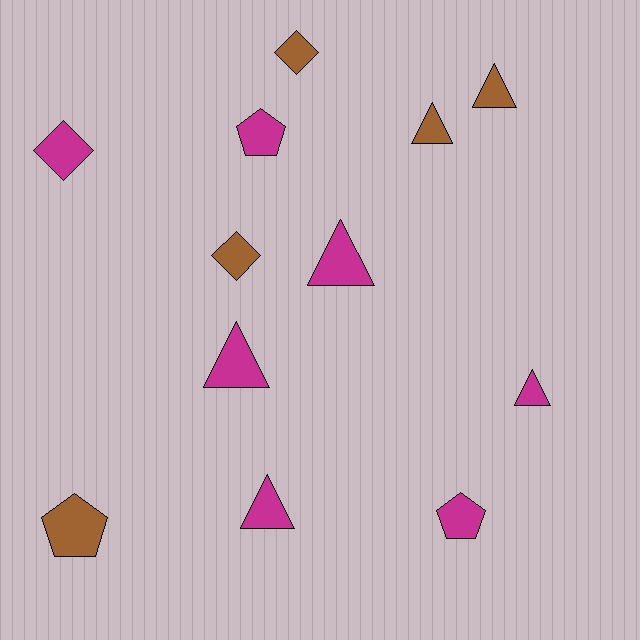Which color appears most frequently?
Magenta, with 7 objects.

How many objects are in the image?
There are 12 objects.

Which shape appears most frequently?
Triangle, with 6 objects.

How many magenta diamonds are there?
There is 1 magenta diamond.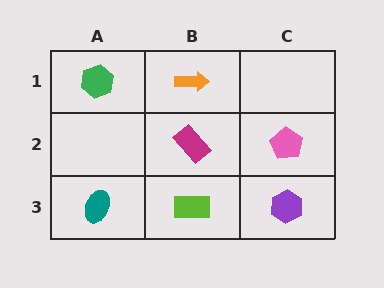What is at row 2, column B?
A magenta rectangle.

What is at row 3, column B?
A lime rectangle.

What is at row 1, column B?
An orange arrow.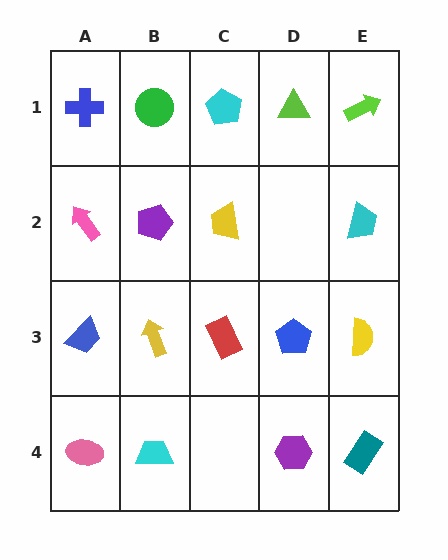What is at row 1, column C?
A cyan pentagon.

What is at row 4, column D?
A purple hexagon.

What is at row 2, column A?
A pink arrow.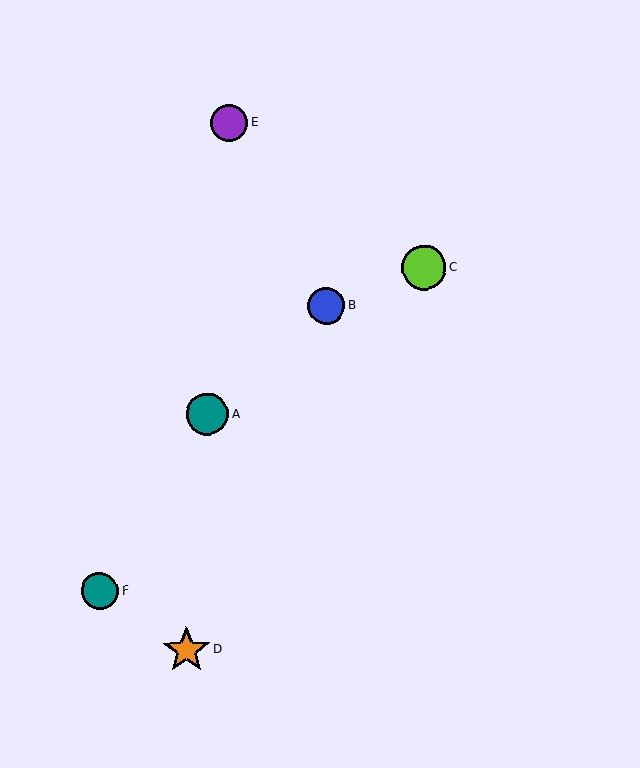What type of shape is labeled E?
Shape E is a purple circle.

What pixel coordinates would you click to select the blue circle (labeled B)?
Click at (326, 306) to select the blue circle B.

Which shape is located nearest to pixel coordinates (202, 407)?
The teal circle (labeled A) at (207, 414) is nearest to that location.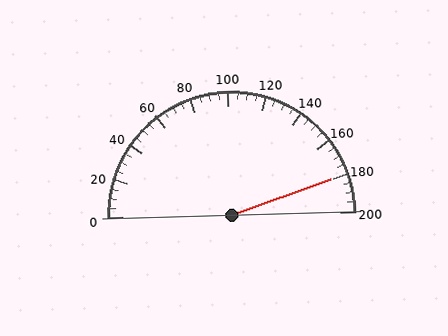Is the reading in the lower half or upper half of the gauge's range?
The reading is in the upper half of the range (0 to 200).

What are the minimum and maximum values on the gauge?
The gauge ranges from 0 to 200.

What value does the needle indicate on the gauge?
The needle indicates approximately 180.